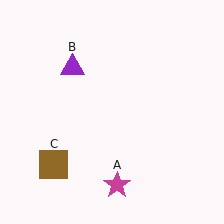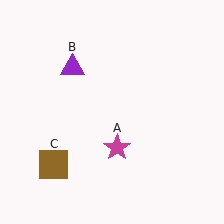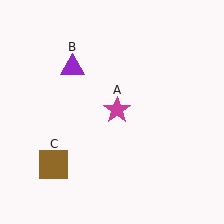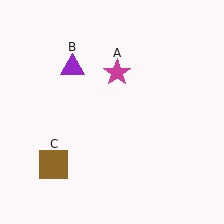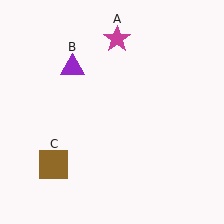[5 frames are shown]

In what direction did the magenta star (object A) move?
The magenta star (object A) moved up.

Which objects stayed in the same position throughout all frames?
Purple triangle (object B) and brown square (object C) remained stationary.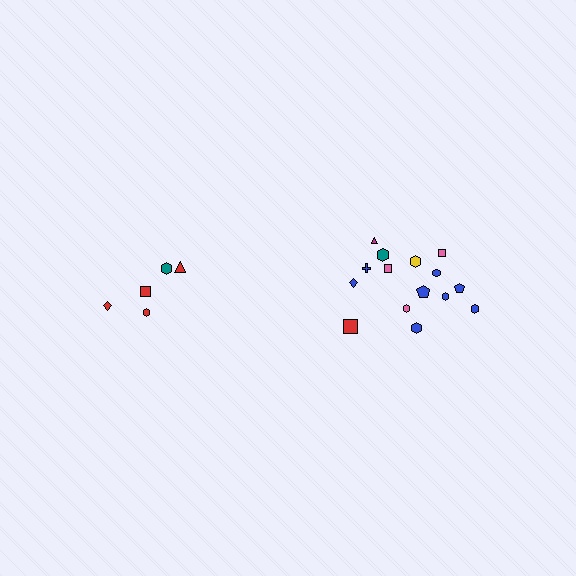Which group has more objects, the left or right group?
The right group.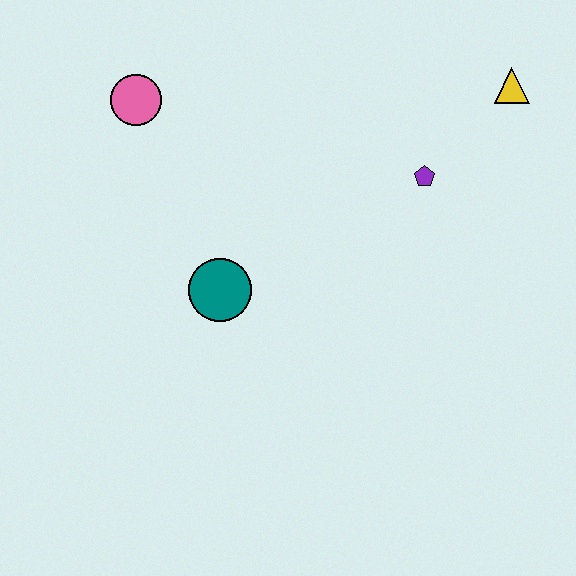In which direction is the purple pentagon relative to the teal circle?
The purple pentagon is to the right of the teal circle.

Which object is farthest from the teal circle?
The yellow triangle is farthest from the teal circle.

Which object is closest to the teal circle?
The pink circle is closest to the teal circle.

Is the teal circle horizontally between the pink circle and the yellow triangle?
Yes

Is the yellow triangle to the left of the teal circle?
No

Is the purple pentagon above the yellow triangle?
No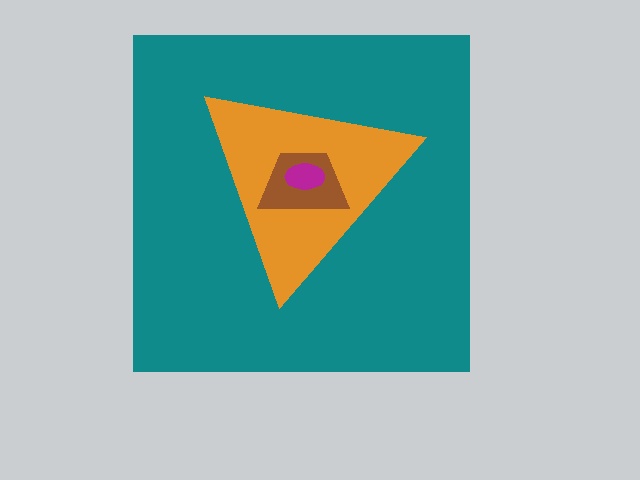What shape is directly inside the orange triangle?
The brown trapezoid.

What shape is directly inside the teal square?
The orange triangle.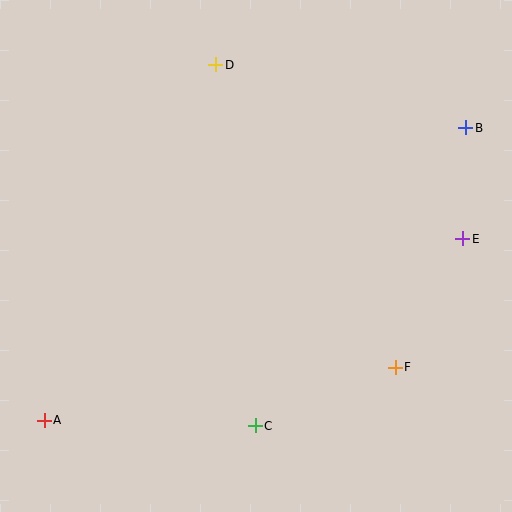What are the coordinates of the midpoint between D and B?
The midpoint between D and B is at (341, 96).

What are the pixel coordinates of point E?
Point E is at (463, 239).